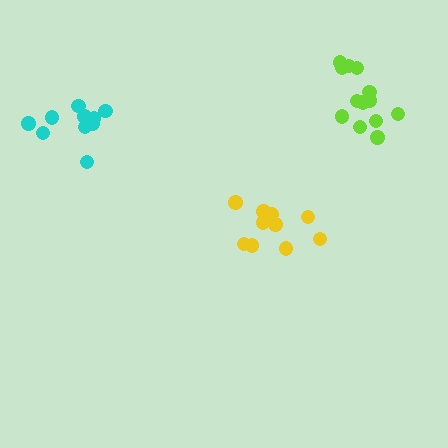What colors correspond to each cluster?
The clusters are colored: lime, cyan, yellow.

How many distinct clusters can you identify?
There are 3 distinct clusters.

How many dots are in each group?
Group 1: 13 dots, Group 2: 10 dots, Group 3: 13 dots (36 total).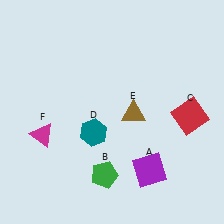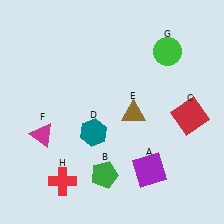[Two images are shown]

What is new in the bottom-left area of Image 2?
A red cross (H) was added in the bottom-left area of Image 2.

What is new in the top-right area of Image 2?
A green circle (G) was added in the top-right area of Image 2.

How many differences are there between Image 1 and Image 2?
There are 2 differences between the two images.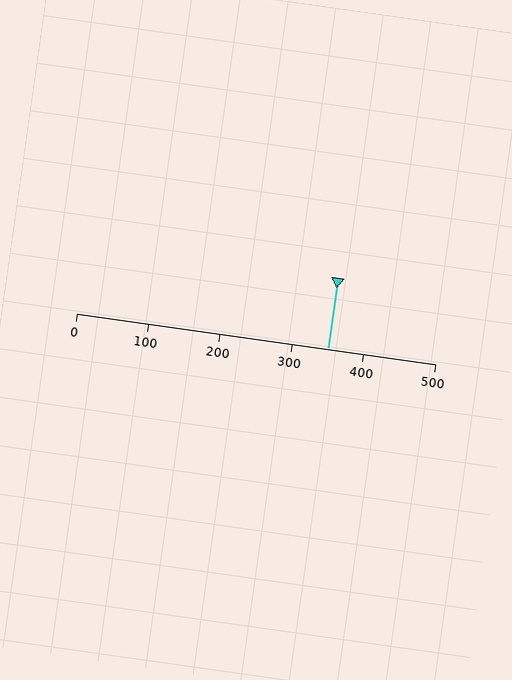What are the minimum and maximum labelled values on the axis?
The axis runs from 0 to 500.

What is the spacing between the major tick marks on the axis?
The major ticks are spaced 100 apart.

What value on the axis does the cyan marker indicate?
The marker indicates approximately 350.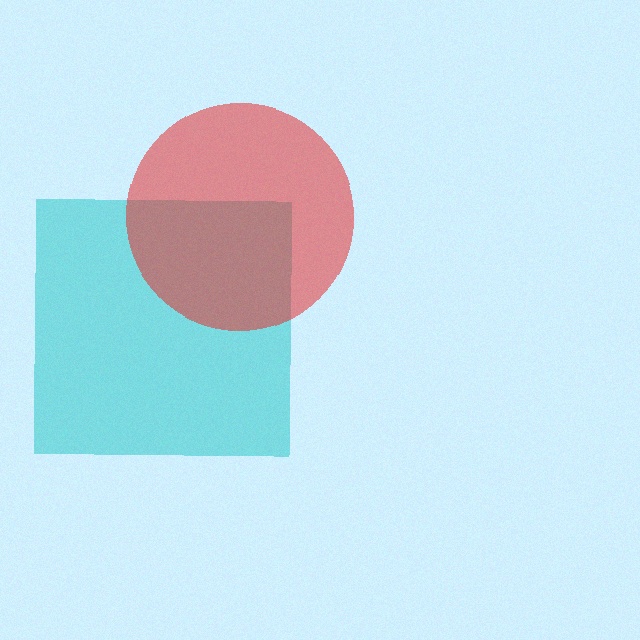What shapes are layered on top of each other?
The layered shapes are: a cyan square, a red circle.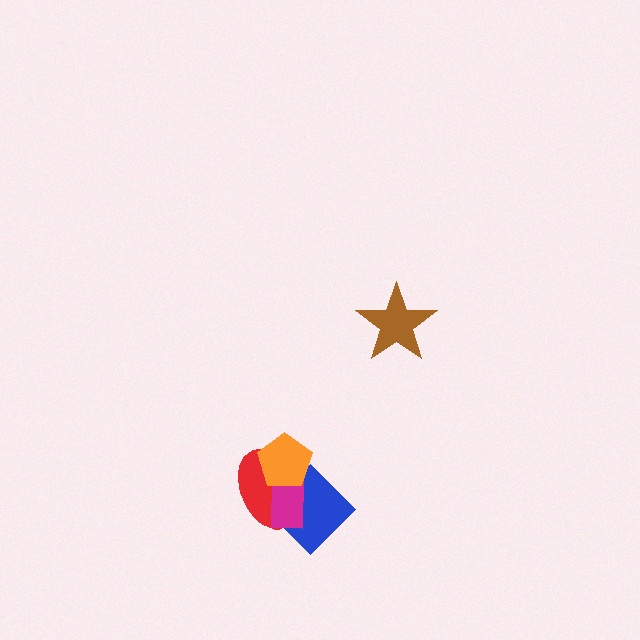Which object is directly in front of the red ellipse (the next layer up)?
The magenta rectangle is directly in front of the red ellipse.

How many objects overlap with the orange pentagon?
3 objects overlap with the orange pentagon.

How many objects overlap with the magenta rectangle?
3 objects overlap with the magenta rectangle.